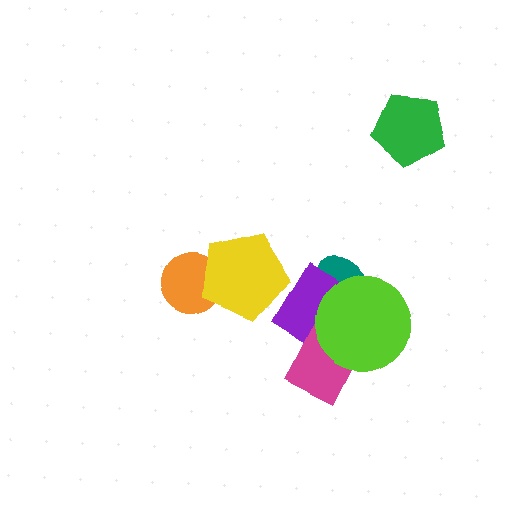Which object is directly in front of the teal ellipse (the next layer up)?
The purple rectangle is directly in front of the teal ellipse.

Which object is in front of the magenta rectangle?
The lime circle is in front of the magenta rectangle.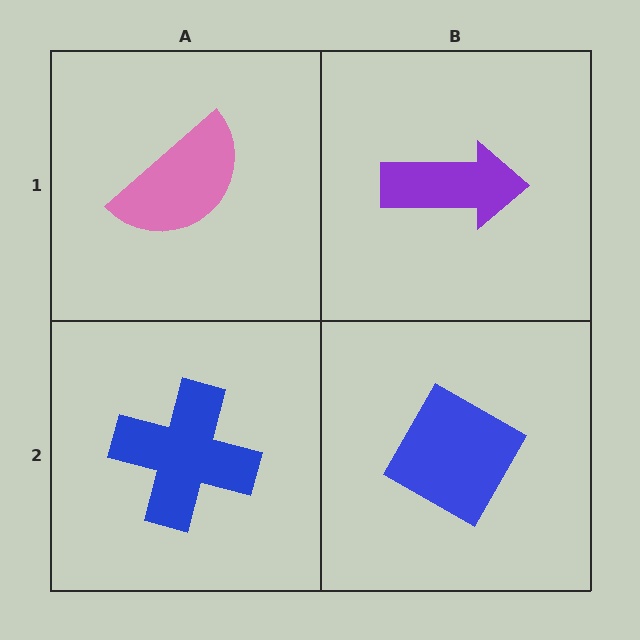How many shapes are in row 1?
2 shapes.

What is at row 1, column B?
A purple arrow.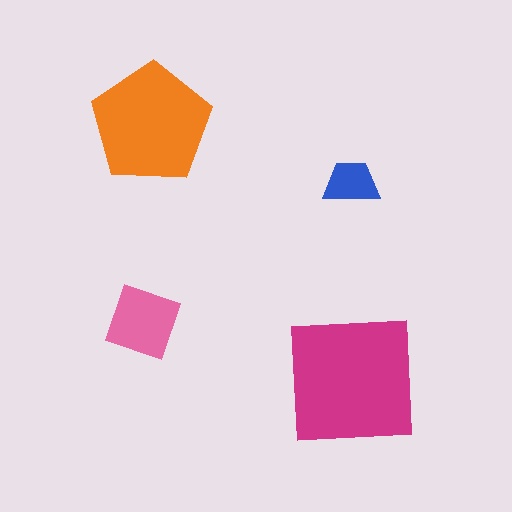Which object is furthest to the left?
The pink diamond is leftmost.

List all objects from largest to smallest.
The magenta square, the orange pentagon, the pink diamond, the blue trapezoid.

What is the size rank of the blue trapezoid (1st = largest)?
4th.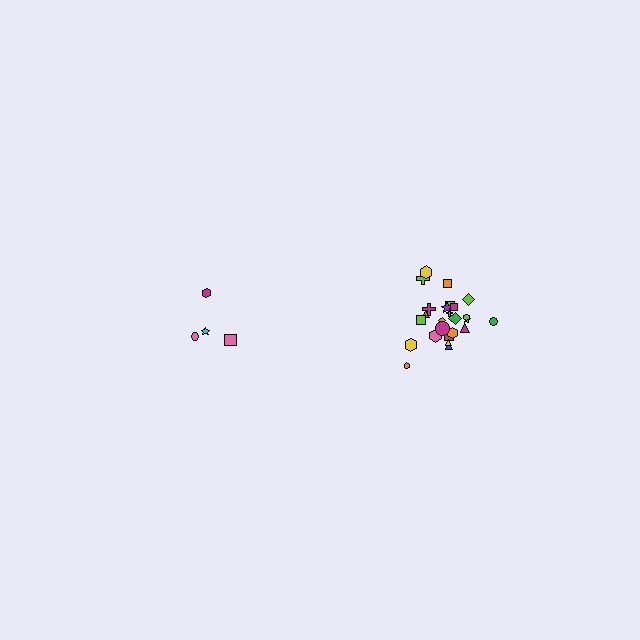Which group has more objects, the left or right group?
The right group.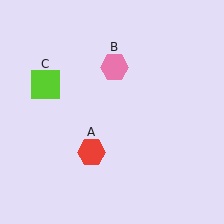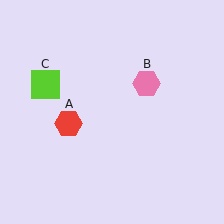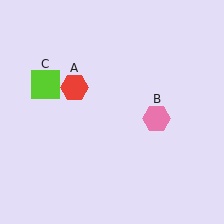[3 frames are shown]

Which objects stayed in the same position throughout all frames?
Lime square (object C) remained stationary.